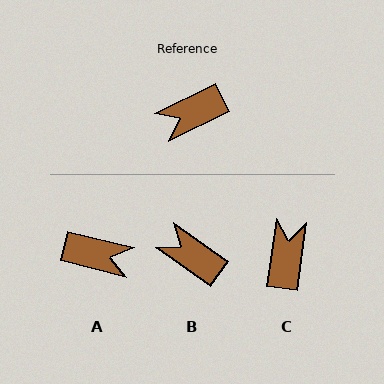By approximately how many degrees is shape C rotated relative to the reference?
Approximately 124 degrees clockwise.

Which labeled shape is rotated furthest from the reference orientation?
A, about 140 degrees away.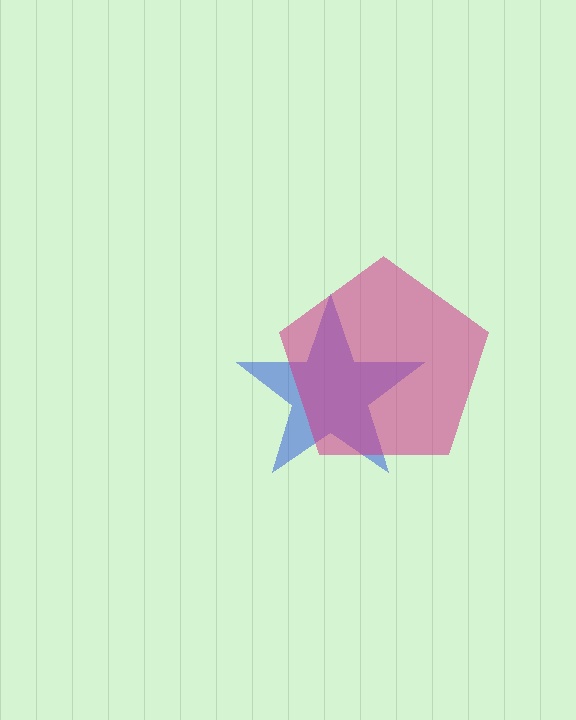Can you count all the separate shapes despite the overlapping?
Yes, there are 2 separate shapes.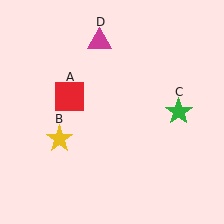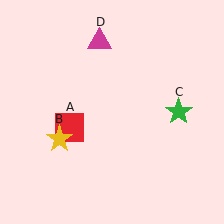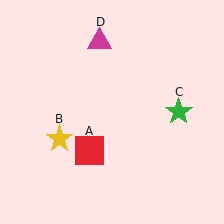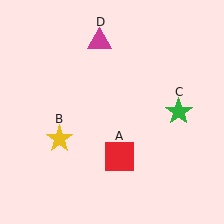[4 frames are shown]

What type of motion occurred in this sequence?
The red square (object A) rotated counterclockwise around the center of the scene.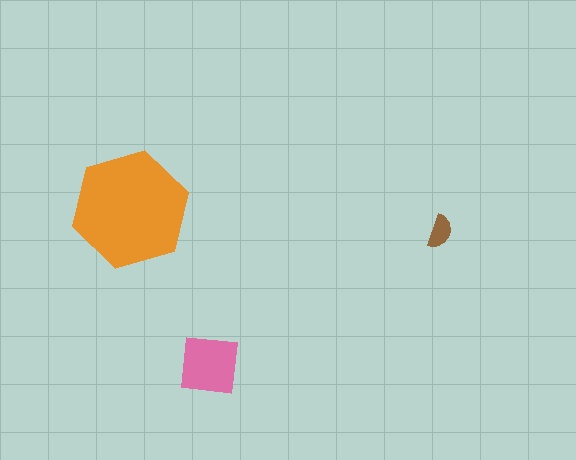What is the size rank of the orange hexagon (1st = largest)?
1st.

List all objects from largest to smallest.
The orange hexagon, the pink square, the brown semicircle.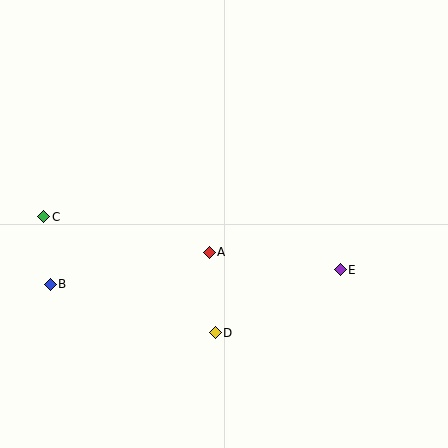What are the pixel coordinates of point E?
Point E is at (340, 270).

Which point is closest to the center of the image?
Point A at (209, 252) is closest to the center.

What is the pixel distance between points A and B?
The distance between A and B is 162 pixels.